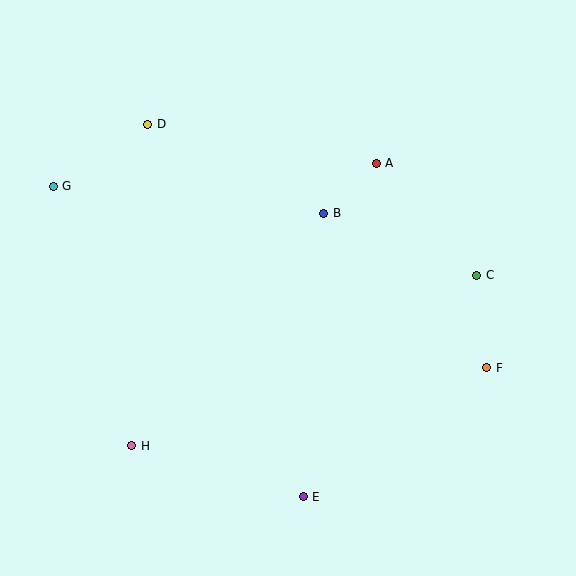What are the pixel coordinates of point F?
Point F is at (487, 368).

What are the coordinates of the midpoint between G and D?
The midpoint between G and D is at (100, 155).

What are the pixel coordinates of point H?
Point H is at (132, 446).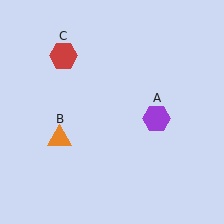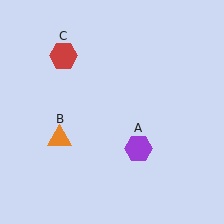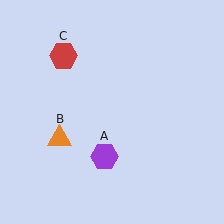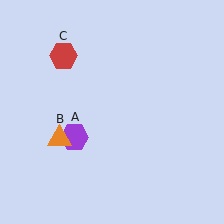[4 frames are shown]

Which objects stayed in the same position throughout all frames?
Orange triangle (object B) and red hexagon (object C) remained stationary.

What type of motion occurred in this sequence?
The purple hexagon (object A) rotated clockwise around the center of the scene.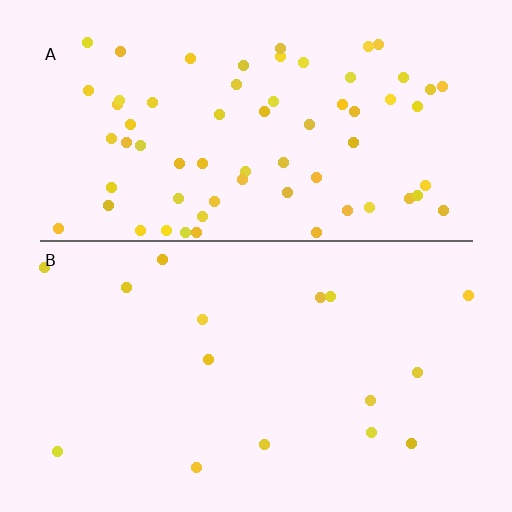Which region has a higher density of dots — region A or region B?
A (the top).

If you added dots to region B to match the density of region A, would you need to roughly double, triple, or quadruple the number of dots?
Approximately quadruple.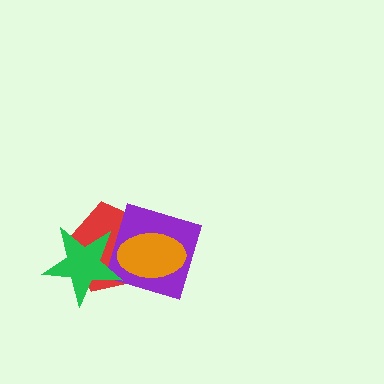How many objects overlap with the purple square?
3 objects overlap with the purple square.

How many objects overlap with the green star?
3 objects overlap with the green star.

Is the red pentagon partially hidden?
Yes, it is partially covered by another shape.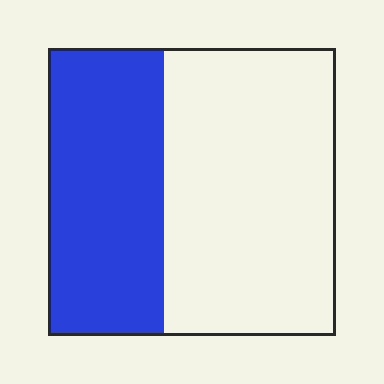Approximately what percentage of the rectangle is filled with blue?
Approximately 40%.